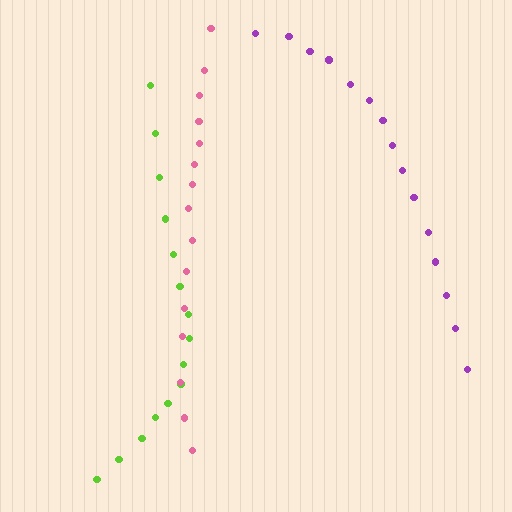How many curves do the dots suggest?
There are 3 distinct paths.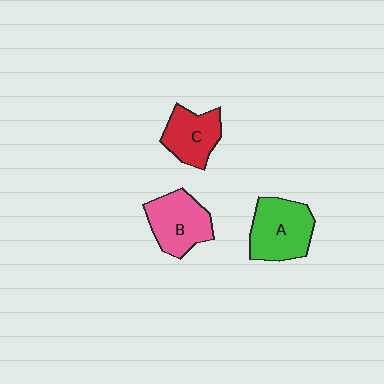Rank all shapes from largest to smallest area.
From largest to smallest: A (green), B (pink), C (red).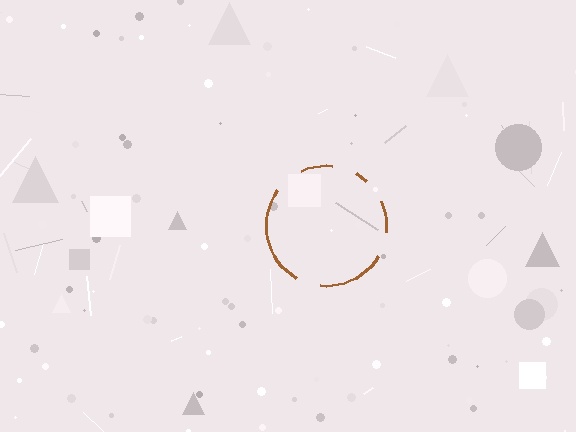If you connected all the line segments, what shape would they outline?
They would outline a circle.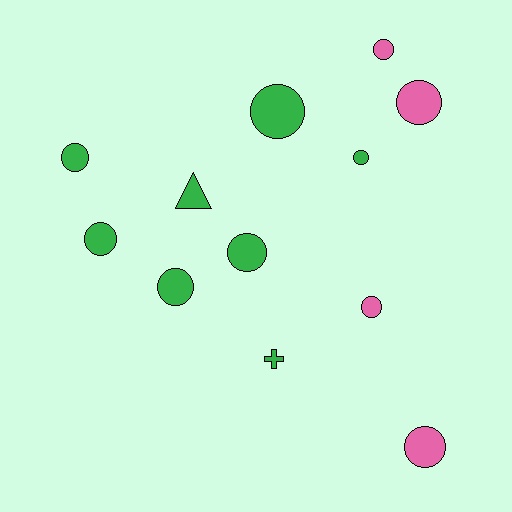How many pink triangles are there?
There are no pink triangles.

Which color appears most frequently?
Green, with 8 objects.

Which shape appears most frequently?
Circle, with 10 objects.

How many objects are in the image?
There are 12 objects.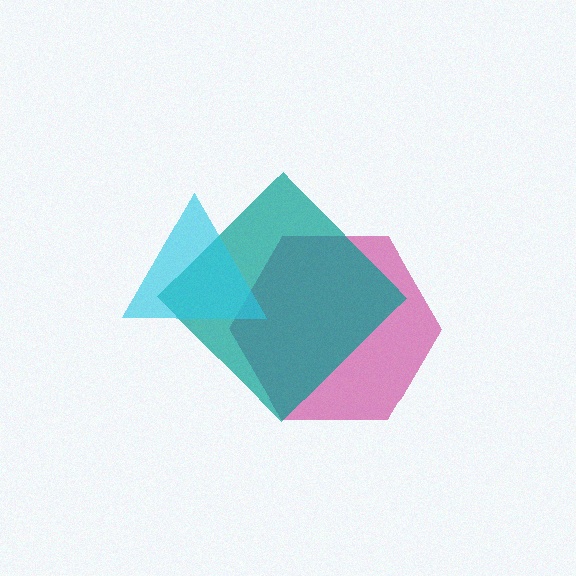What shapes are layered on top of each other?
The layered shapes are: a magenta hexagon, a teal diamond, a cyan triangle.